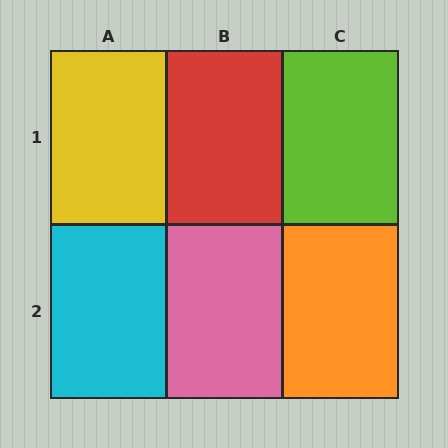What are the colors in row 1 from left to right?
Yellow, red, lime.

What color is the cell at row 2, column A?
Cyan.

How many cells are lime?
1 cell is lime.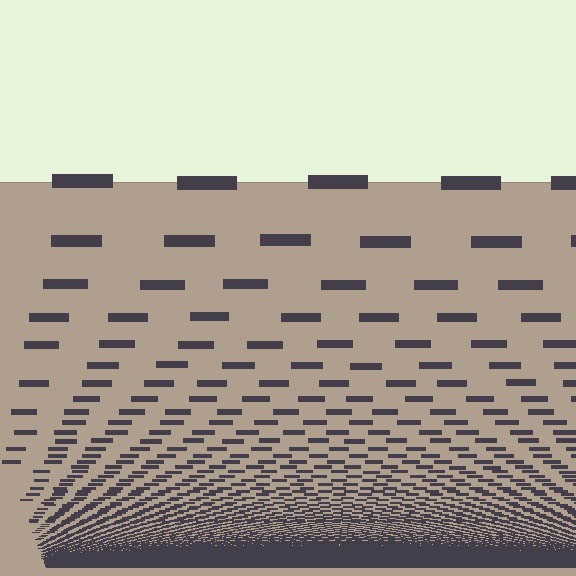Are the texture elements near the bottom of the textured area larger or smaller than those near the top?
Smaller. The gradient is inverted — elements near the bottom are smaller and denser.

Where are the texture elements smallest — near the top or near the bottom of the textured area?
Near the bottom.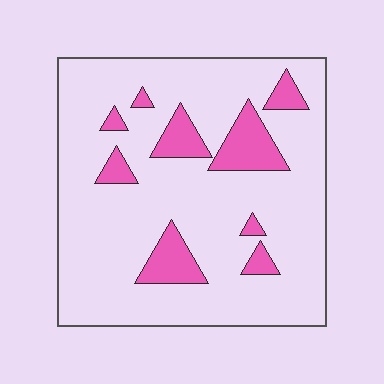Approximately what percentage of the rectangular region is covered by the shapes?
Approximately 15%.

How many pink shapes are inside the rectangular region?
9.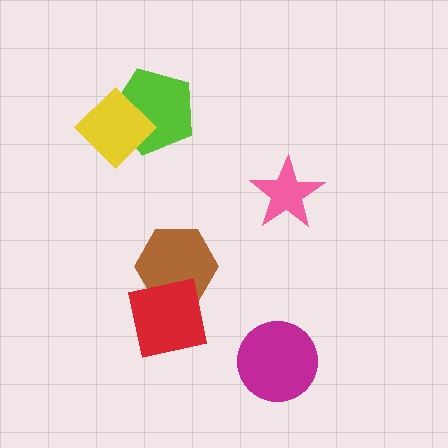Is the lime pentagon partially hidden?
Yes, it is partially covered by another shape.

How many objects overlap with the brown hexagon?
1 object overlaps with the brown hexagon.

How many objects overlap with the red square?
1 object overlaps with the red square.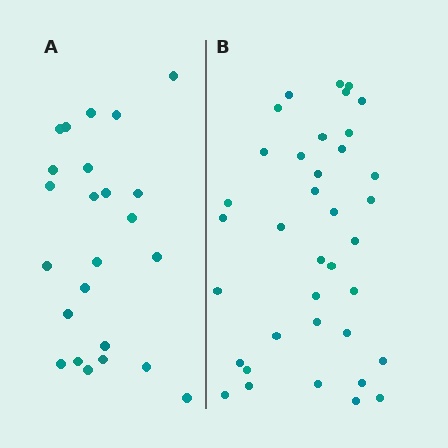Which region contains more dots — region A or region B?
Region B (the right region) has more dots.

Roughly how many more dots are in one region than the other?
Region B has approximately 15 more dots than region A.